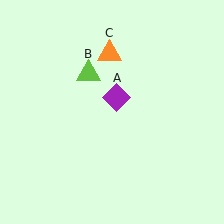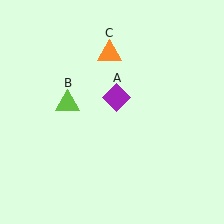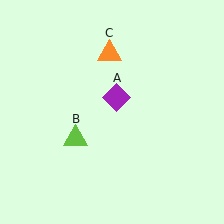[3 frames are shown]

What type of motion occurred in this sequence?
The lime triangle (object B) rotated counterclockwise around the center of the scene.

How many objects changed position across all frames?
1 object changed position: lime triangle (object B).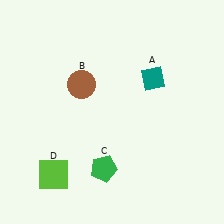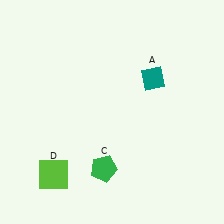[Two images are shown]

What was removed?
The brown circle (B) was removed in Image 2.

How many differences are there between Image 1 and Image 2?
There is 1 difference between the two images.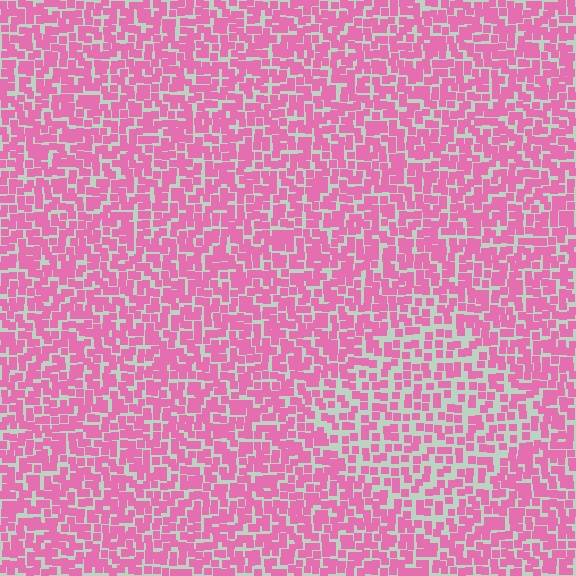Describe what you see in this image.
The image contains small pink elements arranged at two different densities. A diamond-shaped region is visible where the elements are less densely packed than the surrounding area.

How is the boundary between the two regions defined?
The boundary is defined by a change in element density (approximately 1.6x ratio). All elements are the same color, size, and shape.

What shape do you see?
I see a diamond.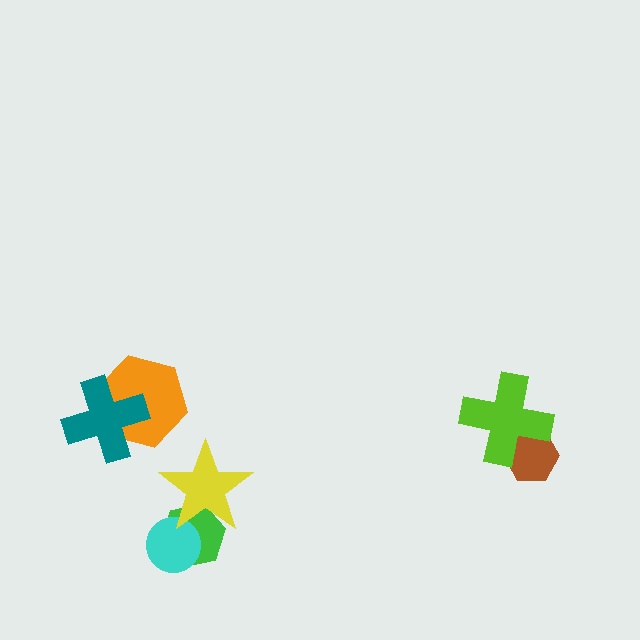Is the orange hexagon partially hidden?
Yes, it is partially covered by another shape.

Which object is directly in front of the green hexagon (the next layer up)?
The cyan circle is directly in front of the green hexagon.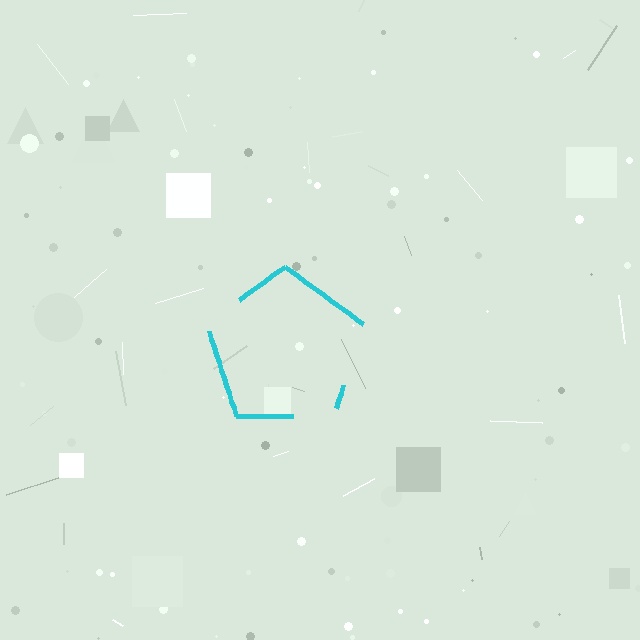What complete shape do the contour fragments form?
The contour fragments form a pentagon.